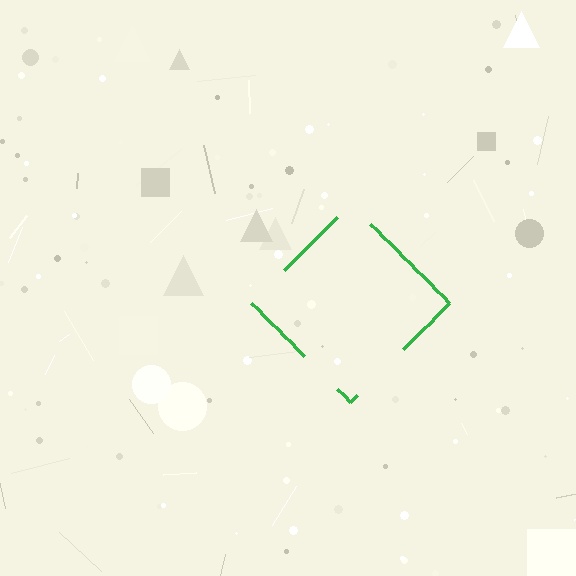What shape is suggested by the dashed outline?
The dashed outline suggests a diamond.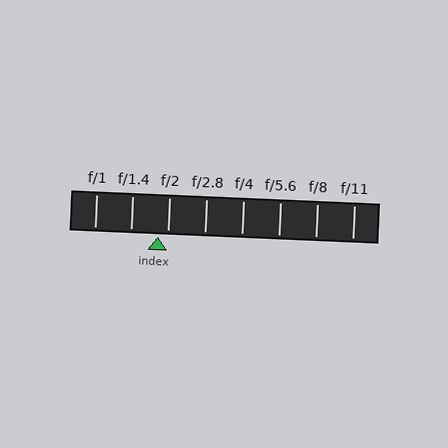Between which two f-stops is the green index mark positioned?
The index mark is between f/1.4 and f/2.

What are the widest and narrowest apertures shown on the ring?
The widest aperture shown is f/1 and the narrowest is f/11.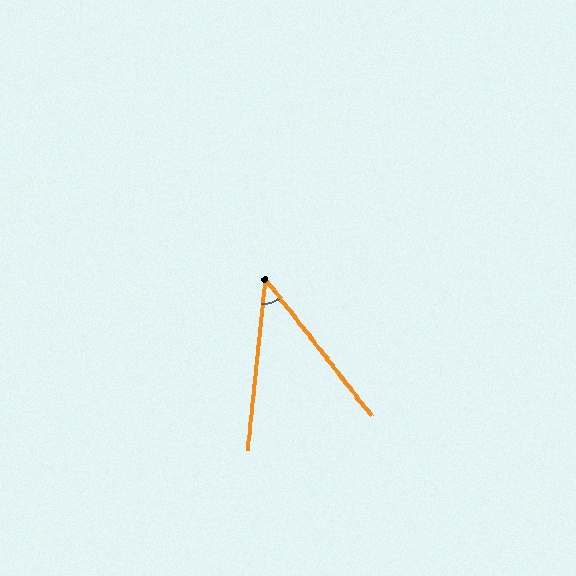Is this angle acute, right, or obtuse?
It is acute.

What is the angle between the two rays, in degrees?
Approximately 44 degrees.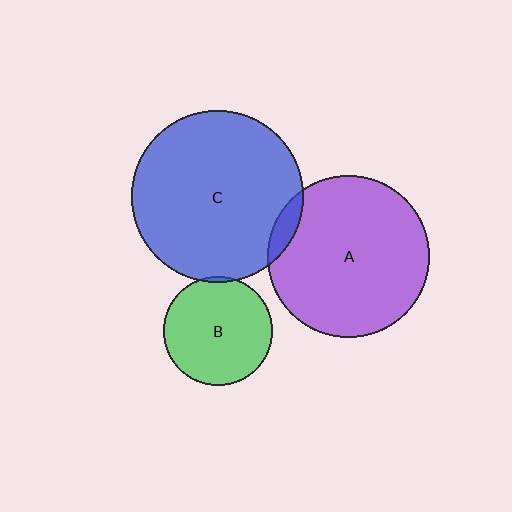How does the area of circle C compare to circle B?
Approximately 2.5 times.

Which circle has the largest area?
Circle C (blue).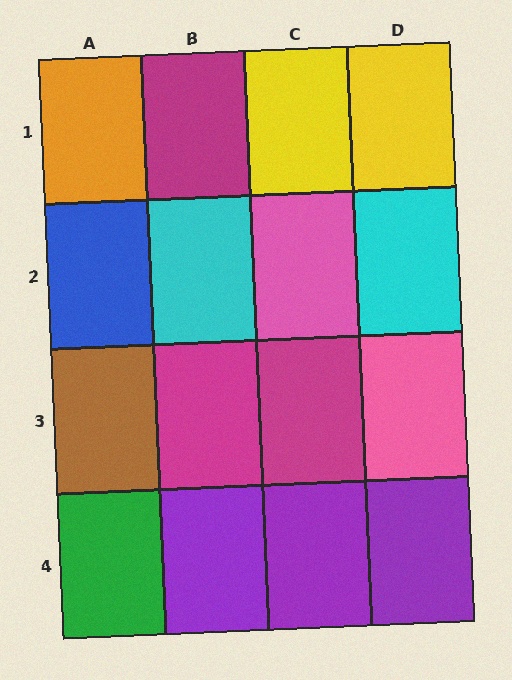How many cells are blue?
1 cell is blue.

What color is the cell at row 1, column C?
Yellow.